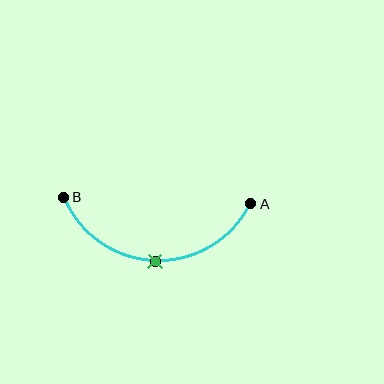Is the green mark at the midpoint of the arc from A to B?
Yes. The green mark lies on the arc at equal arc-length from both A and B — it is the arc midpoint.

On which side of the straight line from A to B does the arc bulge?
The arc bulges below the straight line connecting A and B.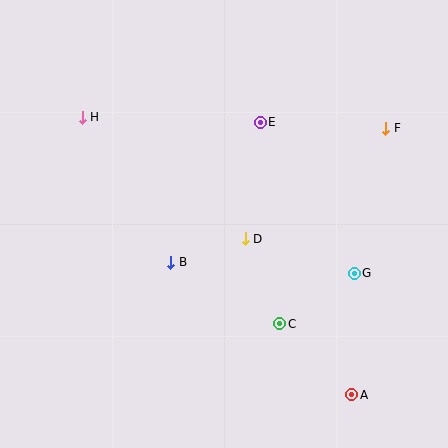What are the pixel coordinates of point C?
Point C is at (280, 324).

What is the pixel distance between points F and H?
The distance between F and H is 304 pixels.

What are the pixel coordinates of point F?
Point F is at (386, 128).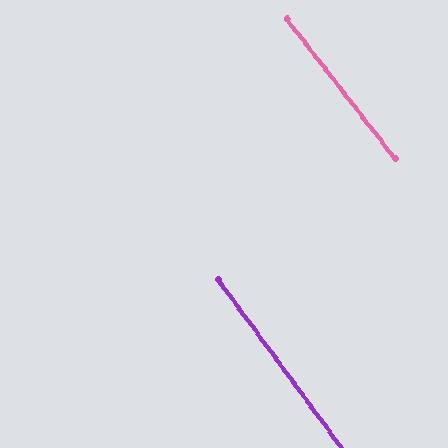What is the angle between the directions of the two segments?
Approximately 1 degree.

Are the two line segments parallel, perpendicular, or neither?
Parallel — their directions differ by only 1.3°.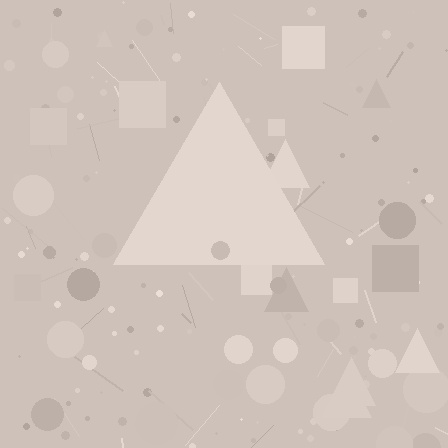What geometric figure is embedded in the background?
A triangle is embedded in the background.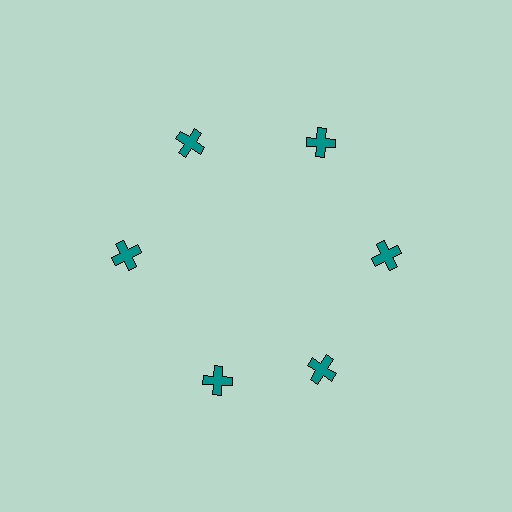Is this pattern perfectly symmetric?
No. The 6 teal crosses are arranged in a ring, but one element near the 7 o'clock position is rotated out of alignment along the ring, breaking the 6-fold rotational symmetry.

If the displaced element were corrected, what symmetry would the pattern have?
It would have 6-fold rotational symmetry — the pattern would map onto itself every 60 degrees.